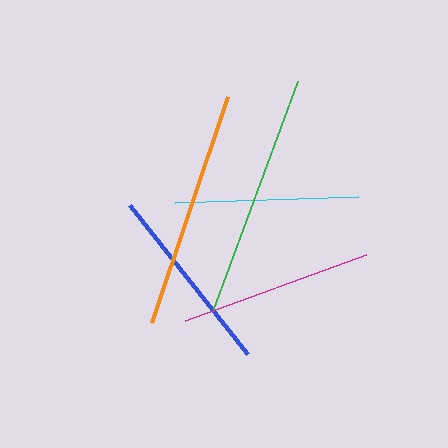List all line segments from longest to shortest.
From longest to shortest: green, orange, magenta, blue, cyan.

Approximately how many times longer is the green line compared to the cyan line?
The green line is approximately 1.3 times the length of the cyan line.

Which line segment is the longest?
The green line is the longest at approximately 245 pixels.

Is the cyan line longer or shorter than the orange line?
The orange line is longer than the cyan line.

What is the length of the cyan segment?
The cyan segment is approximately 183 pixels long.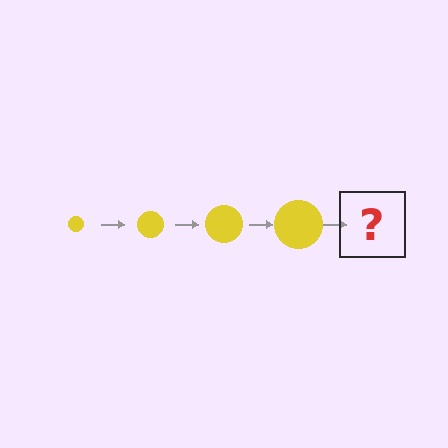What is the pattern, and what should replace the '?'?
The pattern is that the circle gets progressively larger each step. The '?' should be a yellow circle, larger than the previous one.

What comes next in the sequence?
The next element should be a yellow circle, larger than the previous one.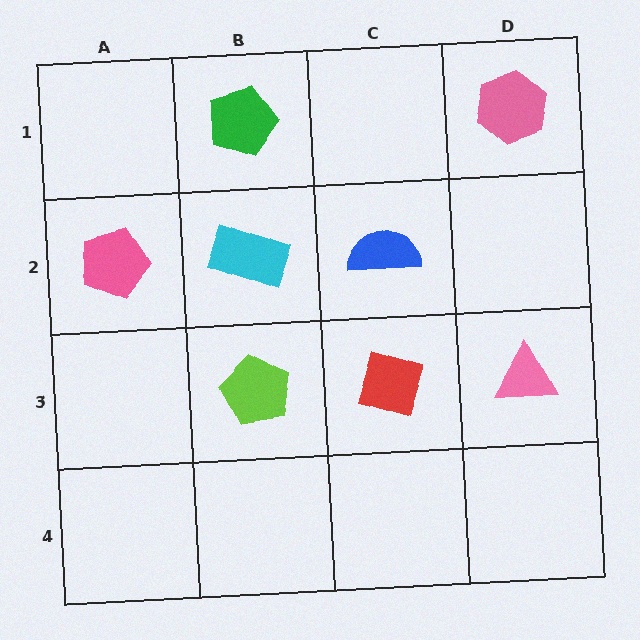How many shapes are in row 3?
3 shapes.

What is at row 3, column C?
A red diamond.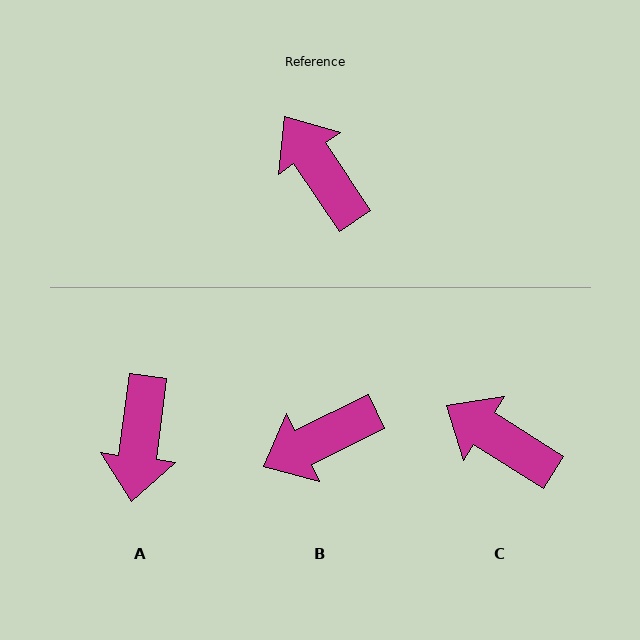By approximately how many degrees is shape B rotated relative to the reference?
Approximately 82 degrees counter-clockwise.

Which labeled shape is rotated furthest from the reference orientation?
A, about 139 degrees away.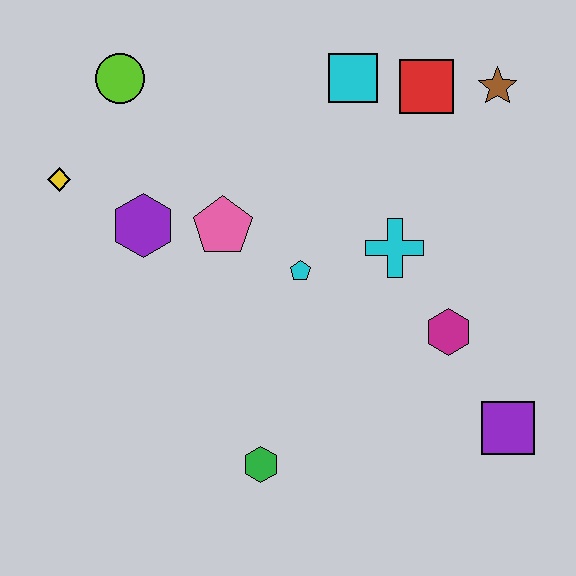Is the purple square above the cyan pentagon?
No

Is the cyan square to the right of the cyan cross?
No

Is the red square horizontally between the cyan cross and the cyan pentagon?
No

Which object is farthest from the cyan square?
The green hexagon is farthest from the cyan square.